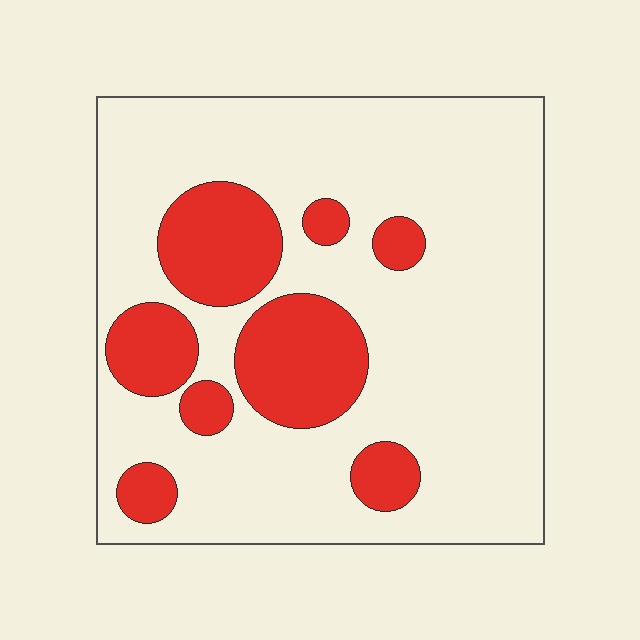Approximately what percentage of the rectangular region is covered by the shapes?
Approximately 25%.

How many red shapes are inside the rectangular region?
8.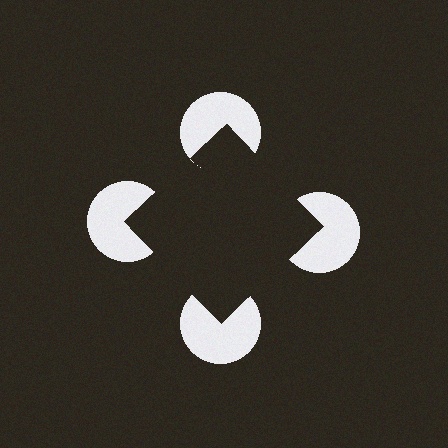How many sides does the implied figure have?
4 sides.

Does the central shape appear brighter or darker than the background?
It typically appears slightly darker than the background, even though no actual brightness change is drawn.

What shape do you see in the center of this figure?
An illusory square — its edges are inferred from the aligned wedge cuts in the pac-man discs, not physically drawn.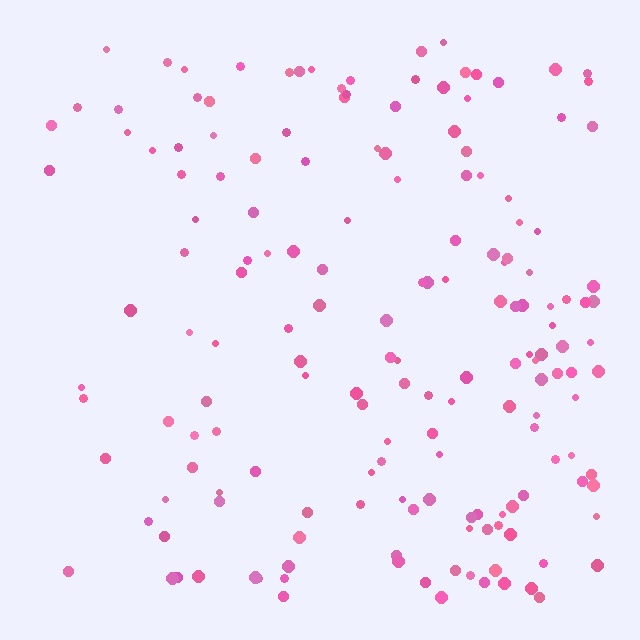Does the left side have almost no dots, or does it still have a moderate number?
Still a moderate number, just noticeably fewer than the right.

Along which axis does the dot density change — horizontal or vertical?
Horizontal.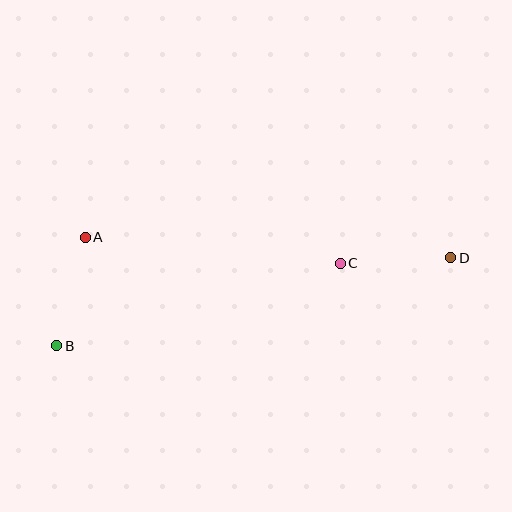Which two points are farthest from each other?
Points B and D are farthest from each other.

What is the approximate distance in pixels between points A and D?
The distance between A and D is approximately 366 pixels.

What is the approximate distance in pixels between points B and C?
The distance between B and C is approximately 295 pixels.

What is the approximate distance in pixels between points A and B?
The distance between A and B is approximately 112 pixels.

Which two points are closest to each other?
Points C and D are closest to each other.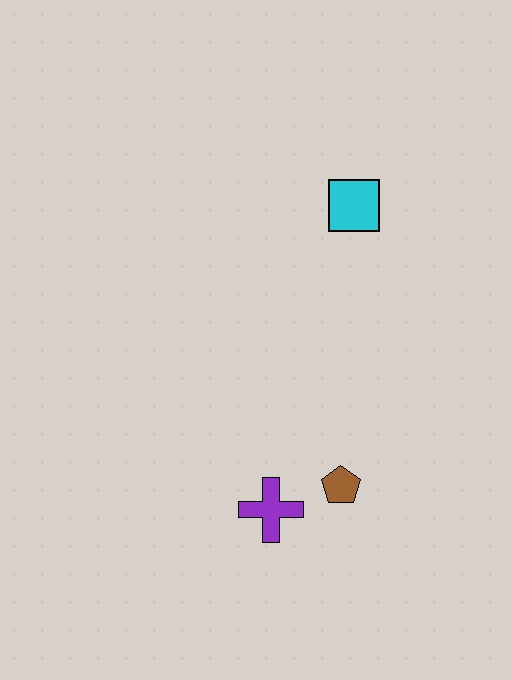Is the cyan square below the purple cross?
No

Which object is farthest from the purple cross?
The cyan square is farthest from the purple cross.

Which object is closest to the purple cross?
The brown pentagon is closest to the purple cross.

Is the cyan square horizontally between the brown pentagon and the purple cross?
No